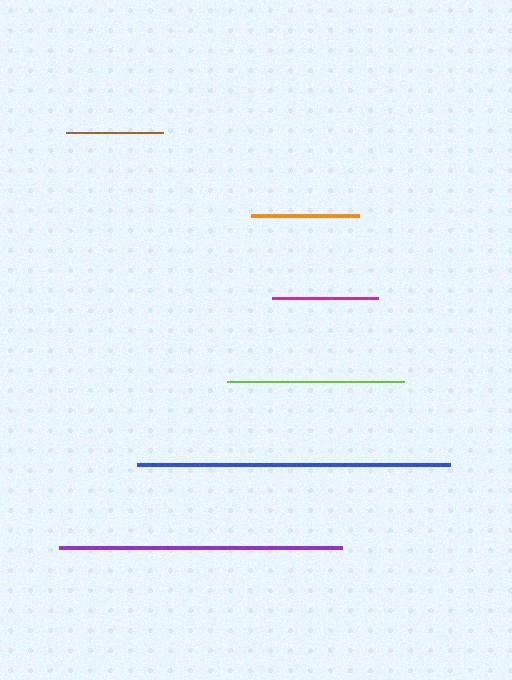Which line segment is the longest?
The blue line is the longest at approximately 313 pixels.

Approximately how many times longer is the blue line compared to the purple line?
The blue line is approximately 1.1 times the length of the purple line.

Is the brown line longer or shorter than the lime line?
The lime line is longer than the brown line.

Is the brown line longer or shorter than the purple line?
The purple line is longer than the brown line.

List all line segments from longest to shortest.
From longest to shortest: blue, purple, lime, orange, magenta, brown.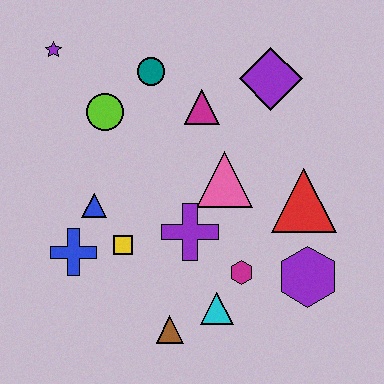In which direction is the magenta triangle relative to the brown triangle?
The magenta triangle is above the brown triangle.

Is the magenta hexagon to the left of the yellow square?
No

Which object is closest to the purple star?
The lime circle is closest to the purple star.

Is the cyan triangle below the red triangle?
Yes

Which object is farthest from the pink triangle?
The purple star is farthest from the pink triangle.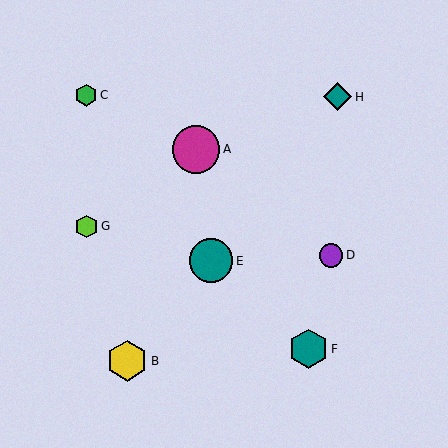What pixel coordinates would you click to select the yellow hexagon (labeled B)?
Click at (127, 361) to select the yellow hexagon B.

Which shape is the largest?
The magenta circle (labeled A) is the largest.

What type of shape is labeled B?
Shape B is a yellow hexagon.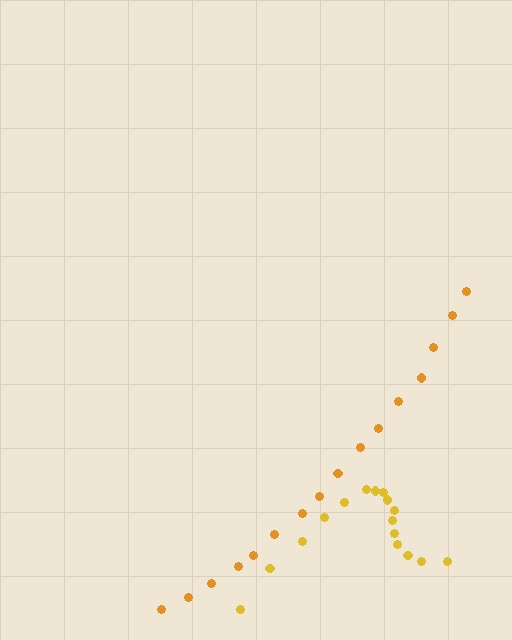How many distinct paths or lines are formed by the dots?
There are 2 distinct paths.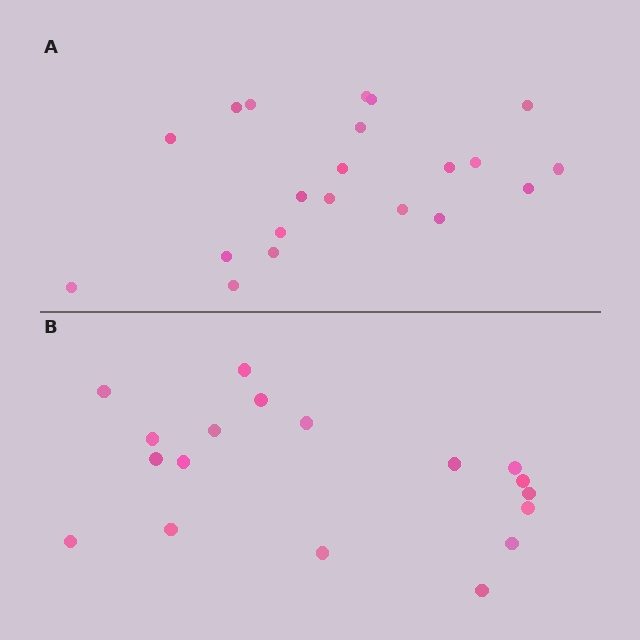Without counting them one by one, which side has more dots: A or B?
Region A (the top region) has more dots.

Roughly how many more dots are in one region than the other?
Region A has just a few more — roughly 2 or 3 more dots than region B.